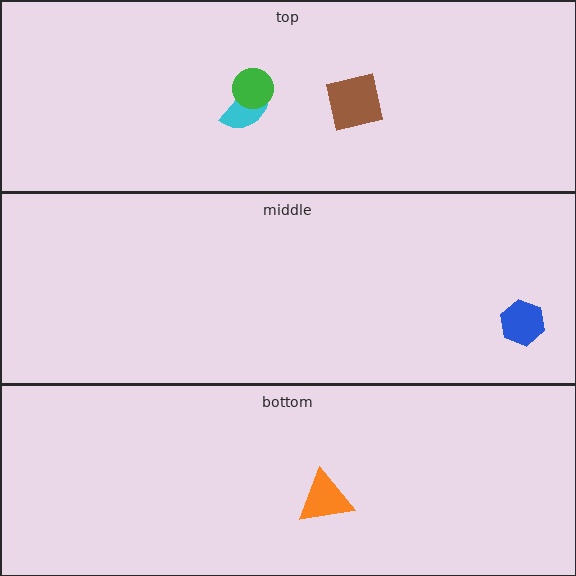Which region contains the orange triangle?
The bottom region.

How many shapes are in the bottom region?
1.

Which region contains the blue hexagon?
The middle region.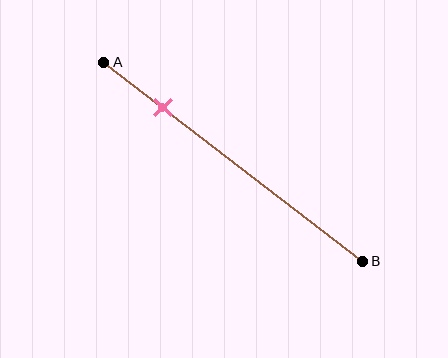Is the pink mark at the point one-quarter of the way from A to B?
Yes, the mark is approximately at the one-quarter point.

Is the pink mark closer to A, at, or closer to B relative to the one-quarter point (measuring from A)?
The pink mark is approximately at the one-quarter point of segment AB.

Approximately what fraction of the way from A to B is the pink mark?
The pink mark is approximately 25% of the way from A to B.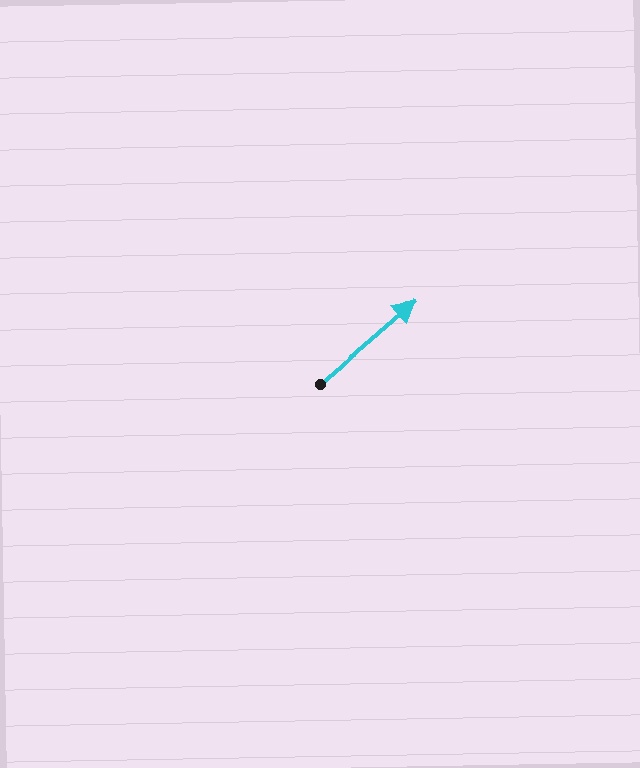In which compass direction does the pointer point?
Northeast.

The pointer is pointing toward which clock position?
Roughly 2 o'clock.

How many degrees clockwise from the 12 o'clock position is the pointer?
Approximately 49 degrees.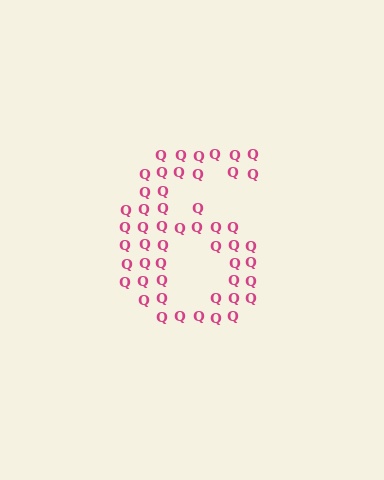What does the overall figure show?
The overall figure shows the digit 6.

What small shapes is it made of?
It is made of small letter Q's.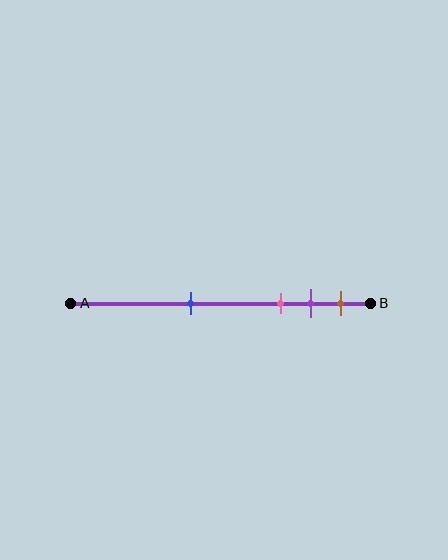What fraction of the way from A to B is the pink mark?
The pink mark is approximately 70% (0.7) of the way from A to B.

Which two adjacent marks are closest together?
The purple and brown marks are the closest adjacent pair.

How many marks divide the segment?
There are 4 marks dividing the segment.